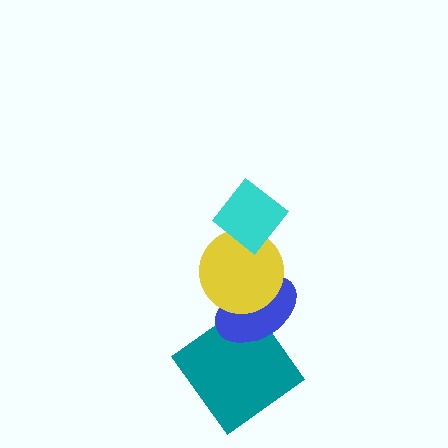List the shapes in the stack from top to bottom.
From top to bottom: the cyan diamond, the yellow circle, the blue ellipse, the teal diamond.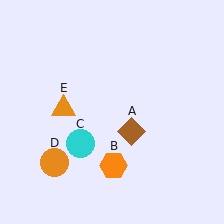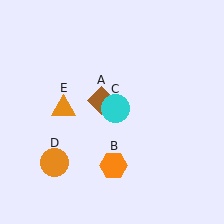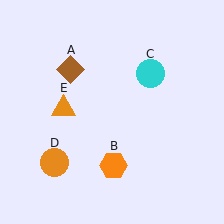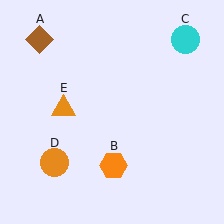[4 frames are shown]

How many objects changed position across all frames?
2 objects changed position: brown diamond (object A), cyan circle (object C).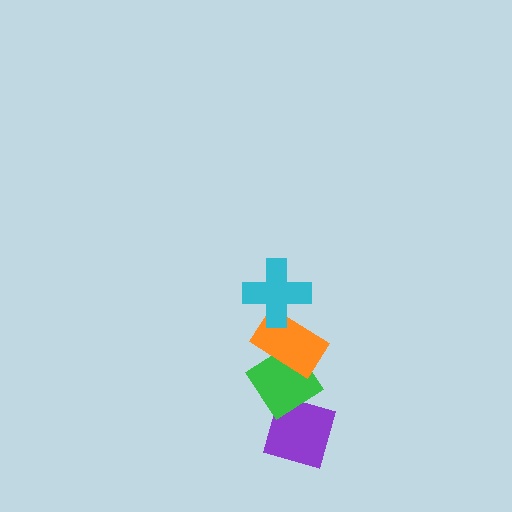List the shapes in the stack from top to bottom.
From top to bottom: the cyan cross, the orange rectangle, the green diamond, the purple diamond.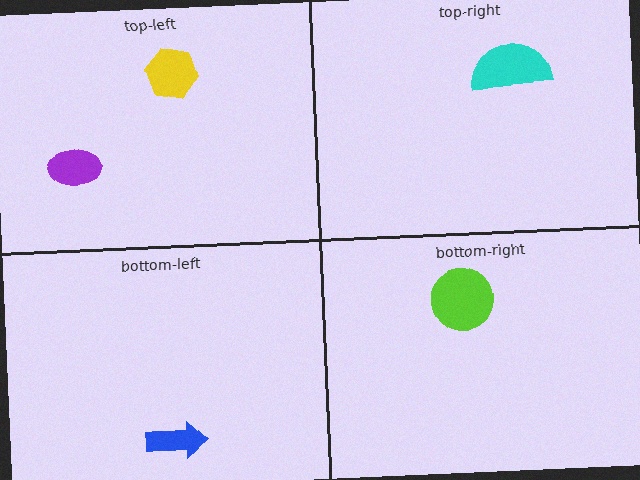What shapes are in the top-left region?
The purple ellipse, the yellow hexagon.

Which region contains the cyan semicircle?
The top-right region.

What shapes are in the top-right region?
The cyan semicircle.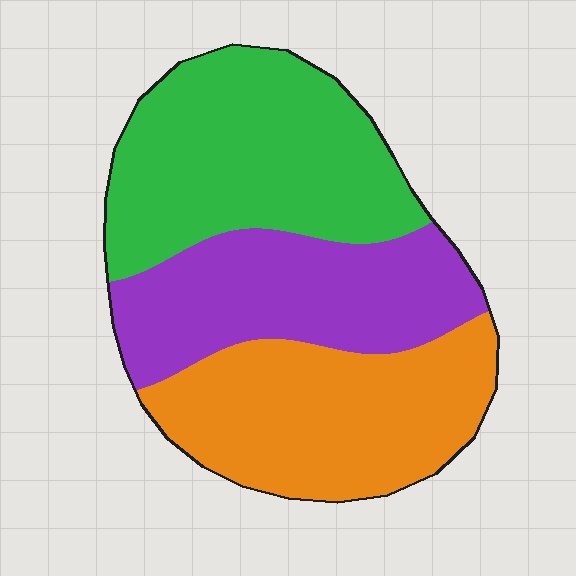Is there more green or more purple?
Green.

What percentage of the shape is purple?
Purple takes up about one third (1/3) of the shape.